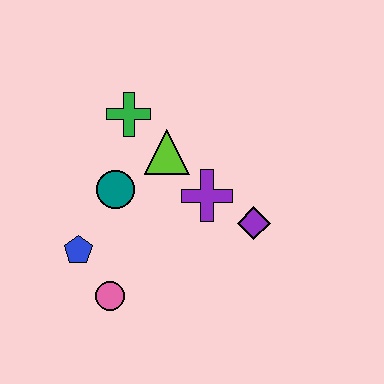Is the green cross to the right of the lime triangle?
No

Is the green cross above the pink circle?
Yes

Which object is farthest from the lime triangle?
The pink circle is farthest from the lime triangle.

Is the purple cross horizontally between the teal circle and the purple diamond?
Yes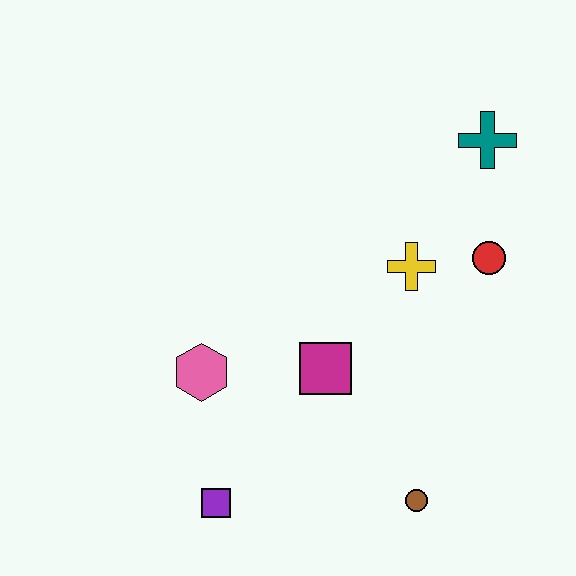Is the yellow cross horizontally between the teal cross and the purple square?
Yes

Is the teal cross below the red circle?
No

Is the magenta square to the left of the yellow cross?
Yes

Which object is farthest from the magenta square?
The teal cross is farthest from the magenta square.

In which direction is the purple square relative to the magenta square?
The purple square is below the magenta square.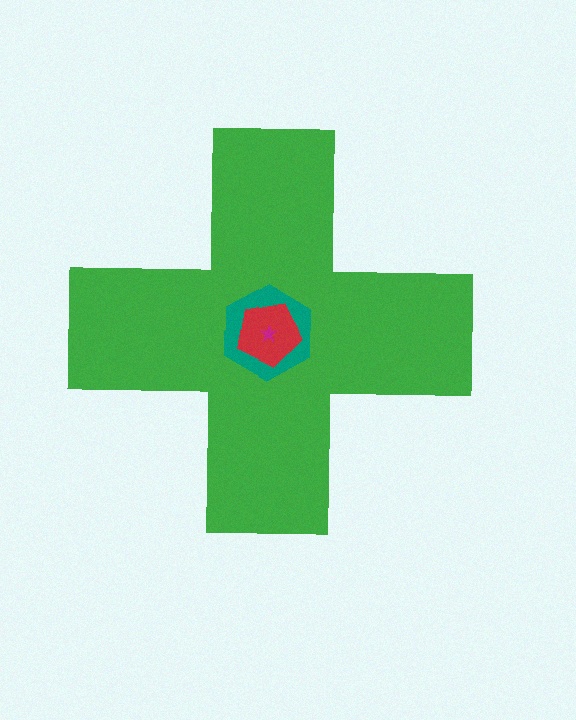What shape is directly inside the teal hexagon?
The red pentagon.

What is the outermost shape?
The green cross.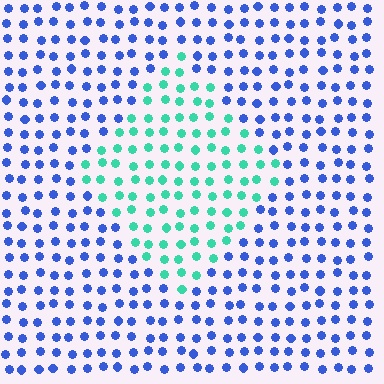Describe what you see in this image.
The image is filled with small blue elements in a uniform arrangement. A diamond-shaped region is visible where the elements are tinted to a slightly different hue, forming a subtle color boundary.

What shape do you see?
I see a diamond.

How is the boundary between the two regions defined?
The boundary is defined purely by a slight shift in hue (about 65 degrees). Spacing, size, and orientation are identical on both sides.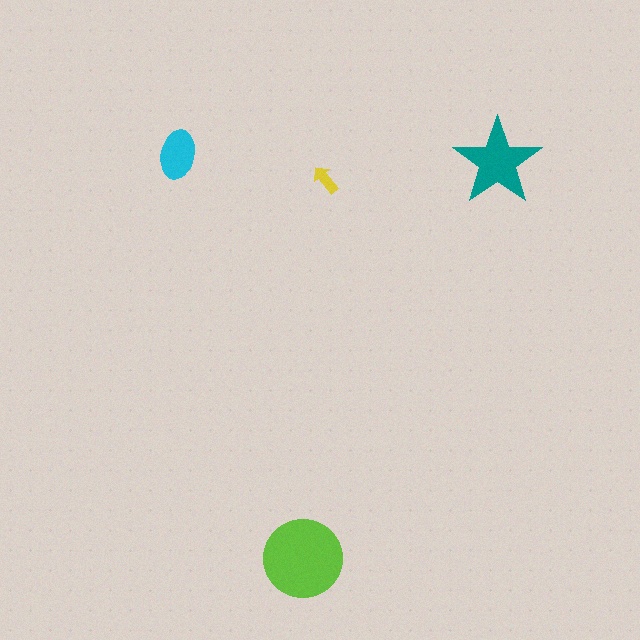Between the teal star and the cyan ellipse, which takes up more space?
The teal star.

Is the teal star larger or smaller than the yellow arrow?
Larger.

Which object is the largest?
The lime circle.